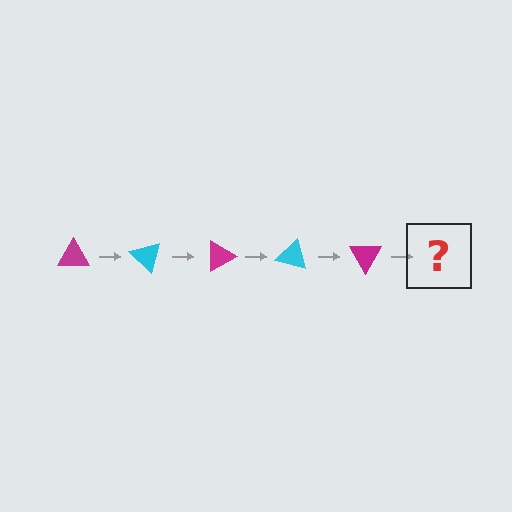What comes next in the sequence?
The next element should be a cyan triangle, rotated 225 degrees from the start.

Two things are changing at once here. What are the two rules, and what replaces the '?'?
The two rules are that it rotates 45 degrees each step and the color cycles through magenta and cyan. The '?' should be a cyan triangle, rotated 225 degrees from the start.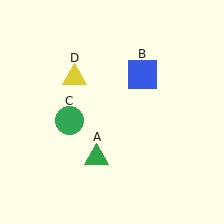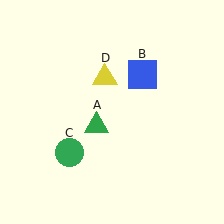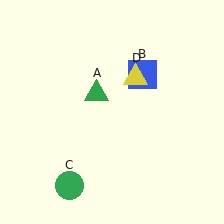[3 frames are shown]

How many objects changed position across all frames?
3 objects changed position: green triangle (object A), green circle (object C), yellow triangle (object D).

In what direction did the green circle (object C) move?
The green circle (object C) moved down.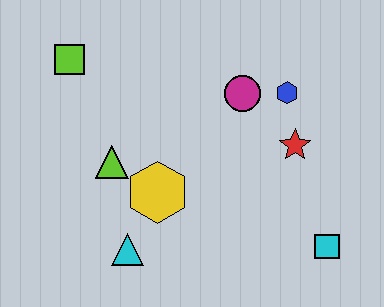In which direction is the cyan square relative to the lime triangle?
The cyan square is to the right of the lime triangle.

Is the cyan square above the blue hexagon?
No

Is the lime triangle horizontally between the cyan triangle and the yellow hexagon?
No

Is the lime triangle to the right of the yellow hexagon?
No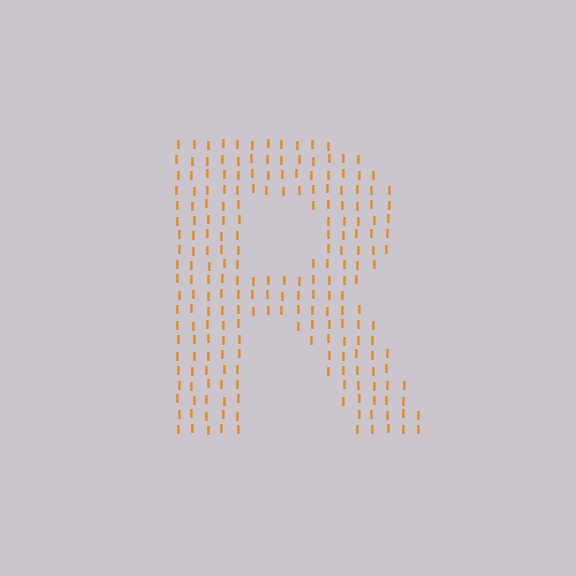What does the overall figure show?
The overall figure shows the letter R.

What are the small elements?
The small elements are letter I's.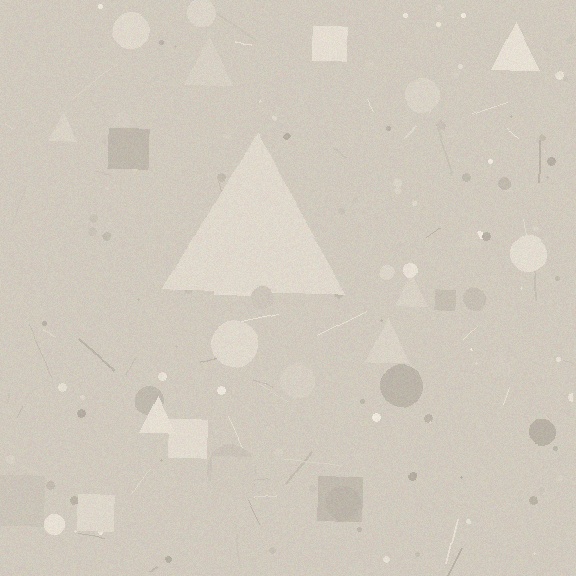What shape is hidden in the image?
A triangle is hidden in the image.